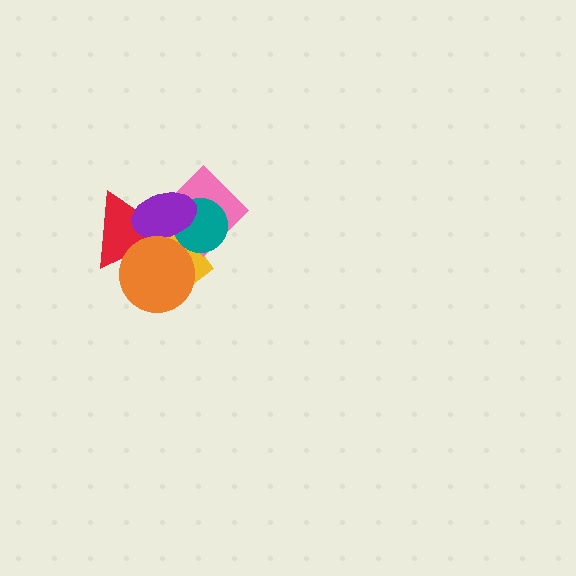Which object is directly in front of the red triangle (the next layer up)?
The purple ellipse is directly in front of the red triangle.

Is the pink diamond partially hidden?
Yes, it is partially covered by another shape.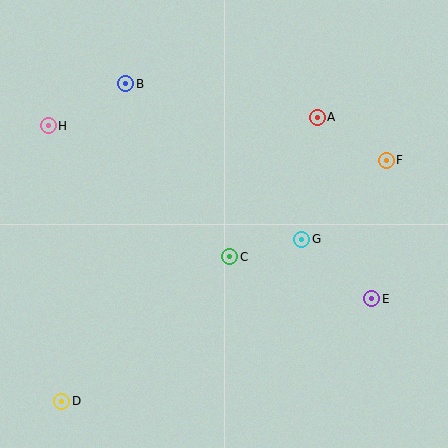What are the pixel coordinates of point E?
Point E is at (372, 299).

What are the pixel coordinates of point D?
Point D is at (62, 402).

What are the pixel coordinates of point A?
Point A is at (317, 117).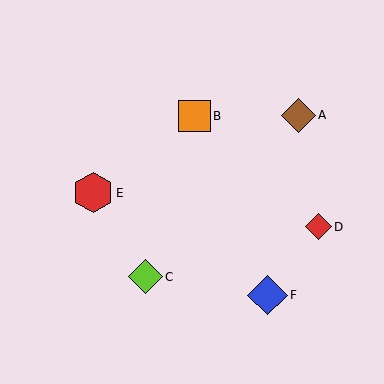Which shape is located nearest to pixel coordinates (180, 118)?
The orange square (labeled B) at (194, 116) is nearest to that location.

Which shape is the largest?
The red hexagon (labeled E) is the largest.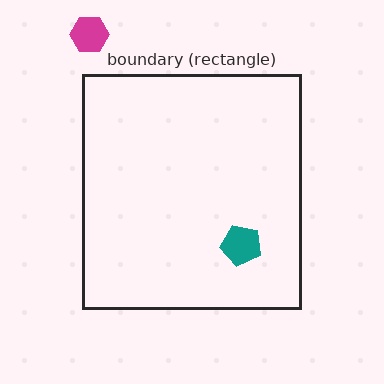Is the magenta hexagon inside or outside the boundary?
Outside.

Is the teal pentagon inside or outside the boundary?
Inside.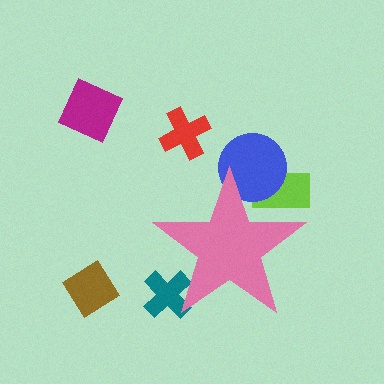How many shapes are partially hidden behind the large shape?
3 shapes are partially hidden.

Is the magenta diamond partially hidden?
No, the magenta diamond is fully visible.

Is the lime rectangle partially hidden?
Yes, the lime rectangle is partially hidden behind the pink star.